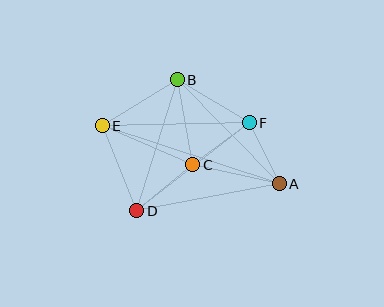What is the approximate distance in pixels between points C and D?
The distance between C and D is approximately 73 pixels.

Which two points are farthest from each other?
Points A and E are farthest from each other.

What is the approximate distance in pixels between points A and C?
The distance between A and C is approximately 88 pixels.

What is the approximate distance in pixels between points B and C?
The distance between B and C is approximately 86 pixels.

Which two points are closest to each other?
Points A and F are closest to each other.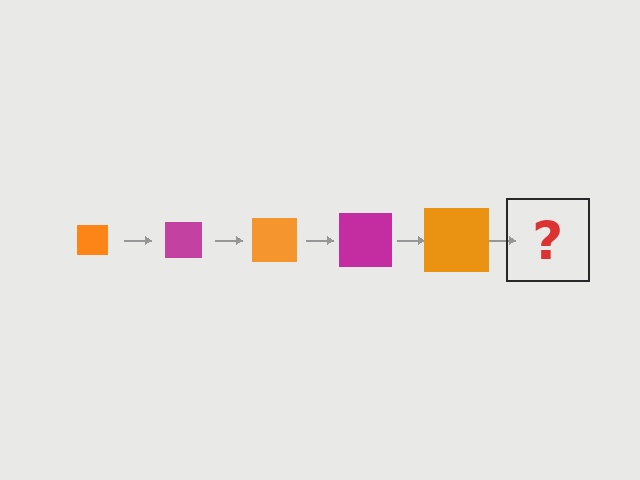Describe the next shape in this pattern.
It should be a magenta square, larger than the previous one.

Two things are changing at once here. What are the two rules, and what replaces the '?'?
The two rules are that the square grows larger each step and the color cycles through orange and magenta. The '?' should be a magenta square, larger than the previous one.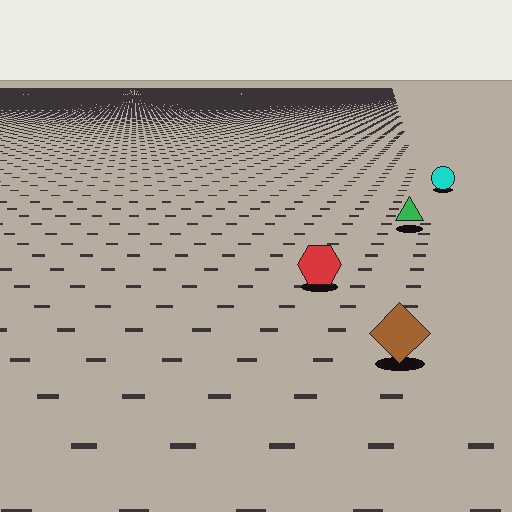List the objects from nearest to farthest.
From nearest to farthest: the brown diamond, the red hexagon, the green triangle, the cyan circle.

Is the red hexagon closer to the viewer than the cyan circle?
Yes. The red hexagon is closer — you can tell from the texture gradient: the ground texture is coarser near it.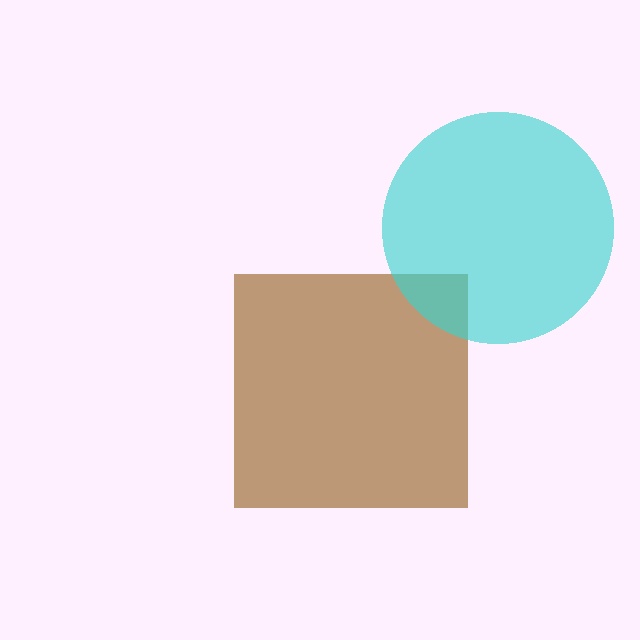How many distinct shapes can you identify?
There are 2 distinct shapes: a brown square, a cyan circle.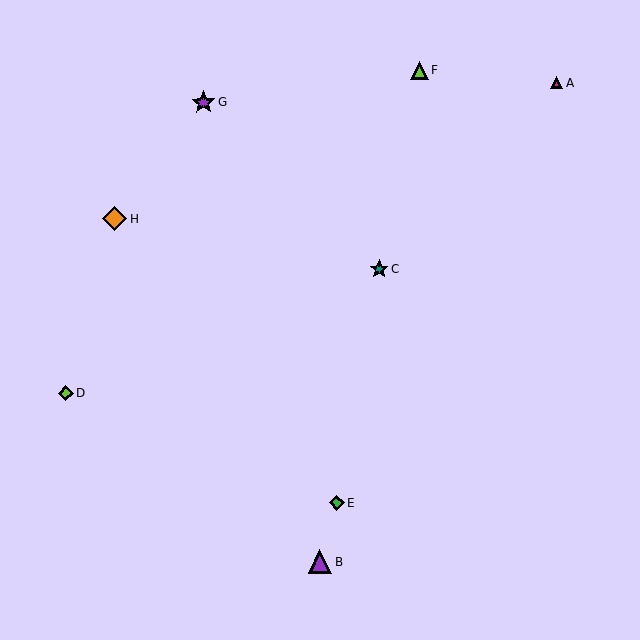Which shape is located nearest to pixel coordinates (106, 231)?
The orange diamond (labeled H) at (114, 218) is nearest to that location.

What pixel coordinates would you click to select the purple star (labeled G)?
Click at (204, 103) to select the purple star G.